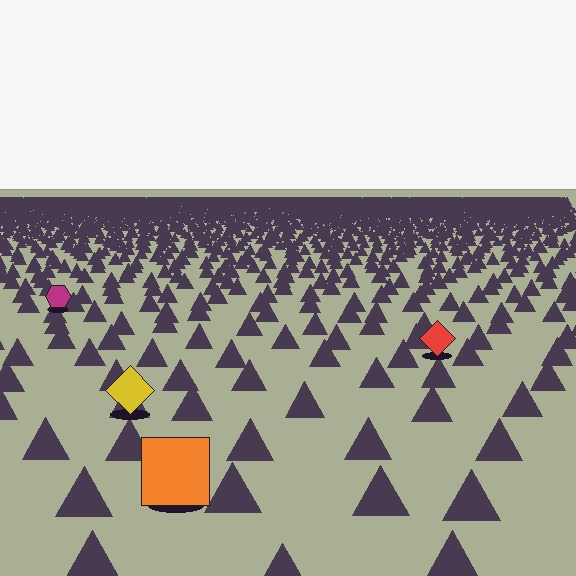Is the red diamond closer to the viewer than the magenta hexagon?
Yes. The red diamond is closer — you can tell from the texture gradient: the ground texture is coarser near it.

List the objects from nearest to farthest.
From nearest to farthest: the orange square, the yellow diamond, the red diamond, the magenta hexagon.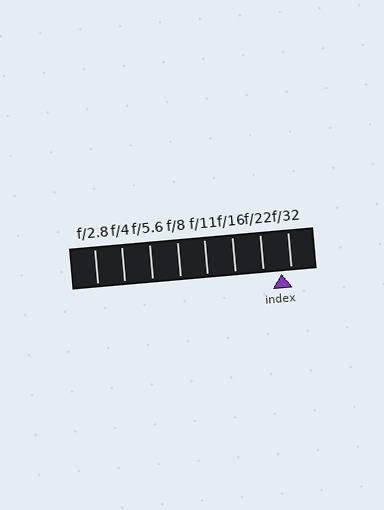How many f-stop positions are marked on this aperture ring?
There are 8 f-stop positions marked.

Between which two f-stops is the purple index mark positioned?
The index mark is between f/22 and f/32.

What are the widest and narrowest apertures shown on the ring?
The widest aperture shown is f/2.8 and the narrowest is f/32.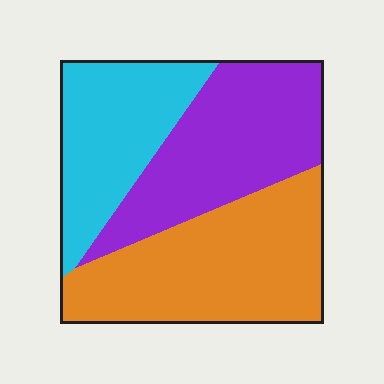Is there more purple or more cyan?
Purple.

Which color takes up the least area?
Cyan, at roughly 25%.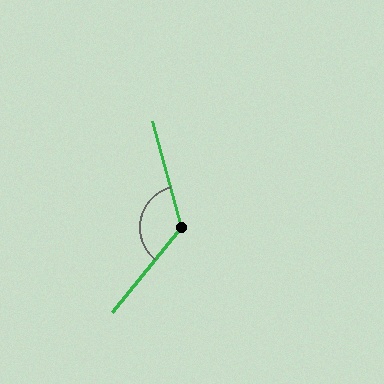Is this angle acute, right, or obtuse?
It is obtuse.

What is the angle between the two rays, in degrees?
Approximately 126 degrees.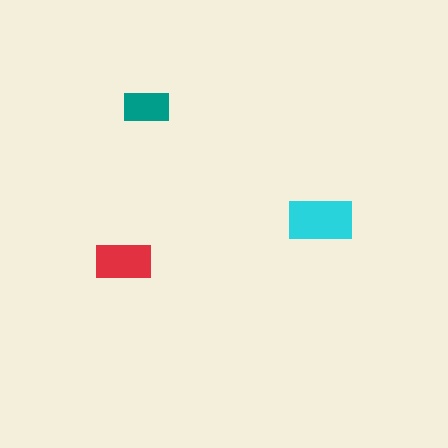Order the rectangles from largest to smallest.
the cyan one, the red one, the teal one.